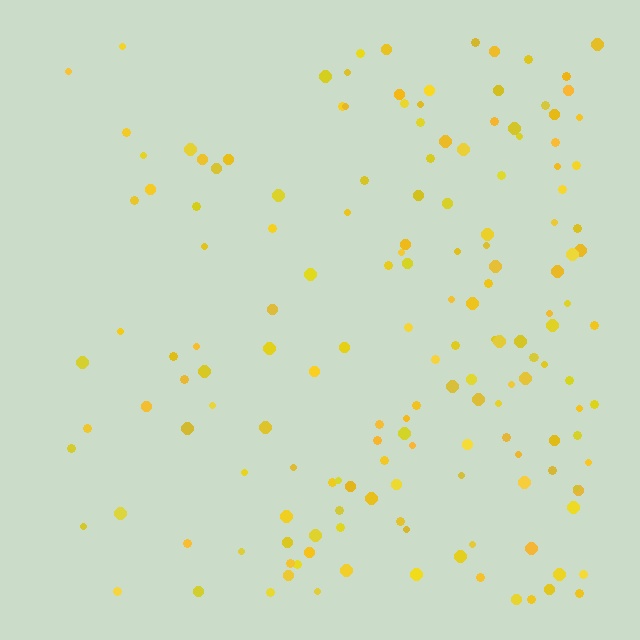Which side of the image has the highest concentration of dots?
The right.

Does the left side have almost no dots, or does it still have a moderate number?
Still a moderate number, just noticeably fewer than the right.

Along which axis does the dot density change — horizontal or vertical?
Horizontal.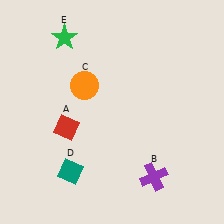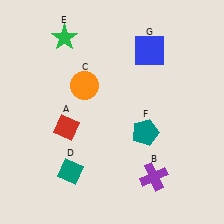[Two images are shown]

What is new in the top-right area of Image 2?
A blue square (G) was added in the top-right area of Image 2.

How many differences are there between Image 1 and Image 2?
There are 2 differences between the two images.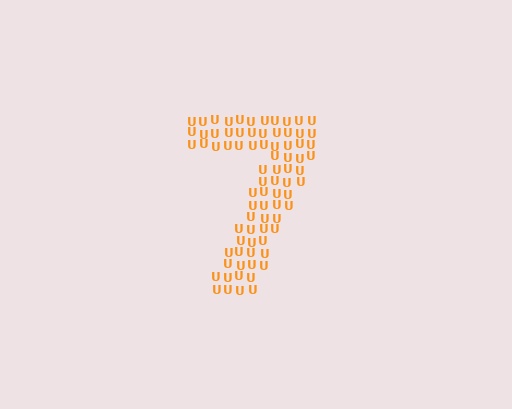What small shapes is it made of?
It is made of small letter U's.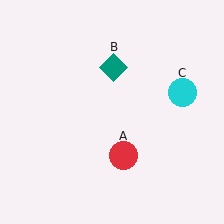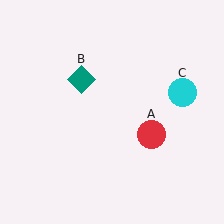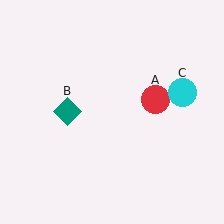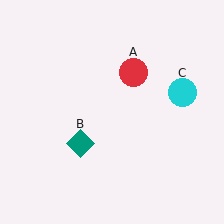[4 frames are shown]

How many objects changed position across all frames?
2 objects changed position: red circle (object A), teal diamond (object B).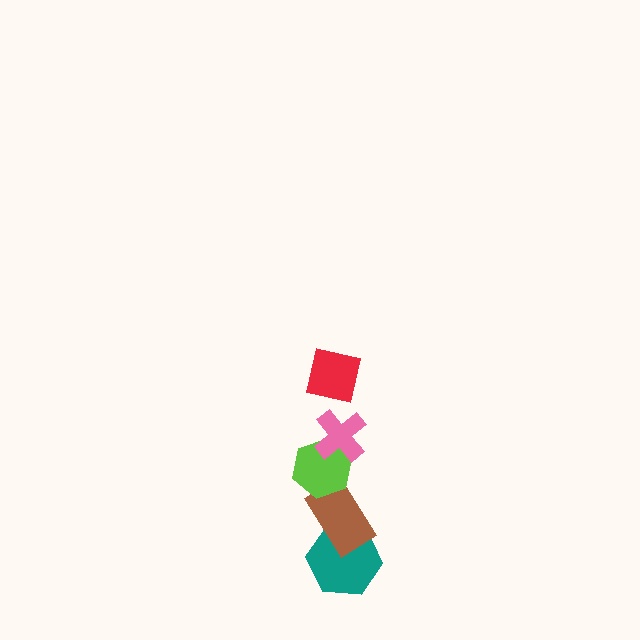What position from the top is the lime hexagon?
The lime hexagon is 3rd from the top.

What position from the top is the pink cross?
The pink cross is 2nd from the top.